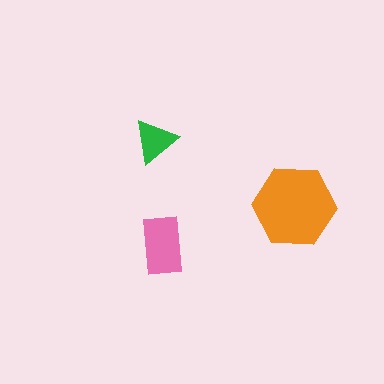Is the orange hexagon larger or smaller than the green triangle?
Larger.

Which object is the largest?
The orange hexagon.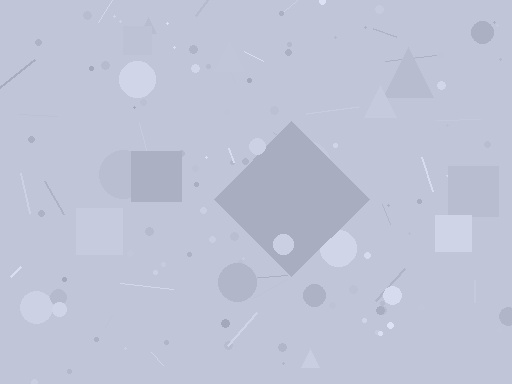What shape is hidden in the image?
A diamond is hidden in the image.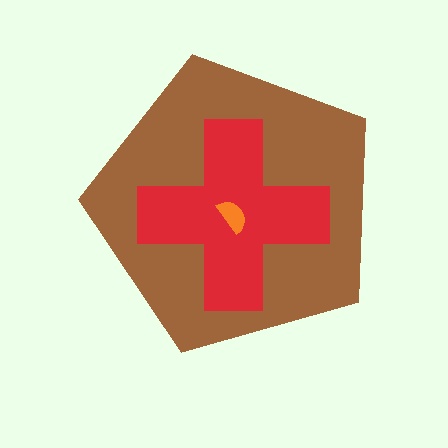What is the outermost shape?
The brown pentagon.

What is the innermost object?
The orange semicircle.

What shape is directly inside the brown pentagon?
The red cross.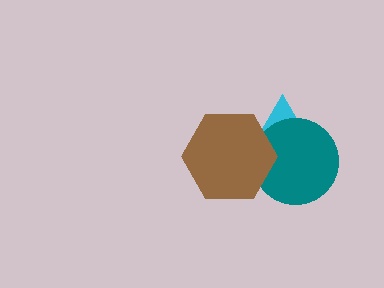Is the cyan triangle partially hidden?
Yes, it is partially covered by another shape.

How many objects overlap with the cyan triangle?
2 objects overlap with the cyan triangle.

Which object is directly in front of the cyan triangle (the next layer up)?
The teal circle is directly in front of the cyan triangle.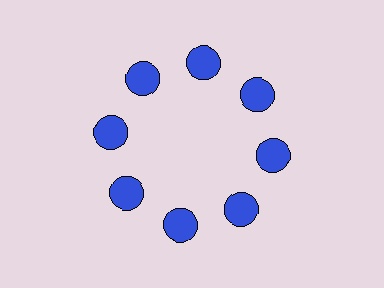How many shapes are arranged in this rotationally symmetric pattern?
There are 8 shapes, arranged in 8 groups of 1.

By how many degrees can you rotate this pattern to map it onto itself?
The pattern maps onto itself every 45 degrees of rotation.